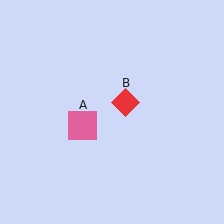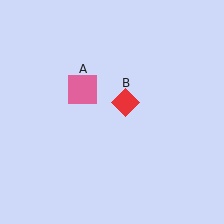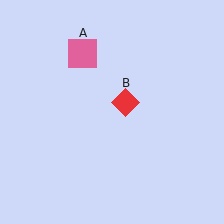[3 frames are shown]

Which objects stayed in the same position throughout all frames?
Red diamond (object B) remained stationary.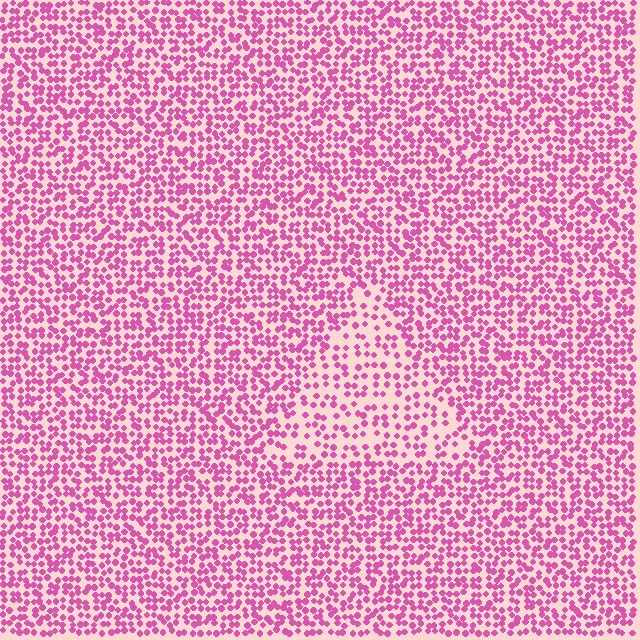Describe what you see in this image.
The image contains small pink elements arranged at two different densities. A triangle-shaped region is visible where the elements are less densely packed than the surrounding area.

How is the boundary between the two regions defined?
The boundary is defined by a change in element density (approximately 1.8x ratio). All elements are the same color, size, and shape.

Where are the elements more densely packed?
The elements are more densely packed outside the triangle boundary.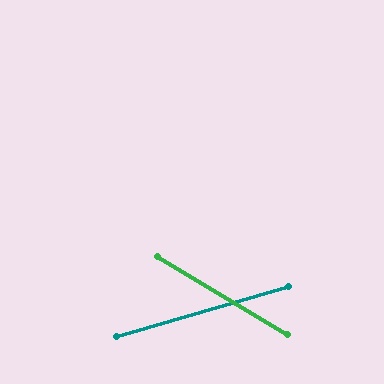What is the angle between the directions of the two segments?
Approximately 47 degrees.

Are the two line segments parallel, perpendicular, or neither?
Neither parallel nor perpendicular — they differ by about 47°.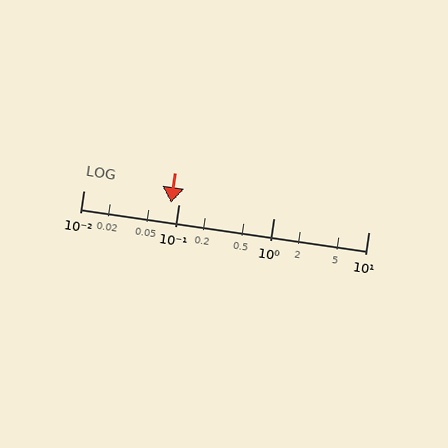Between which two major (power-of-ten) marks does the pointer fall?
The pointer is between 0.01 and 0.1.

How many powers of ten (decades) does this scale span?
The scale spans 3 decades, from 0.01 to 10.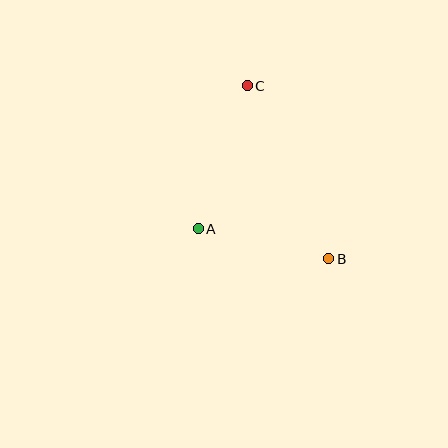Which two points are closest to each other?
Points A and B are closest to each other.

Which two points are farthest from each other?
Points B and C are farthest from each other.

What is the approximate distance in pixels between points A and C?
The distance between A and C is approximately 151 pixels.